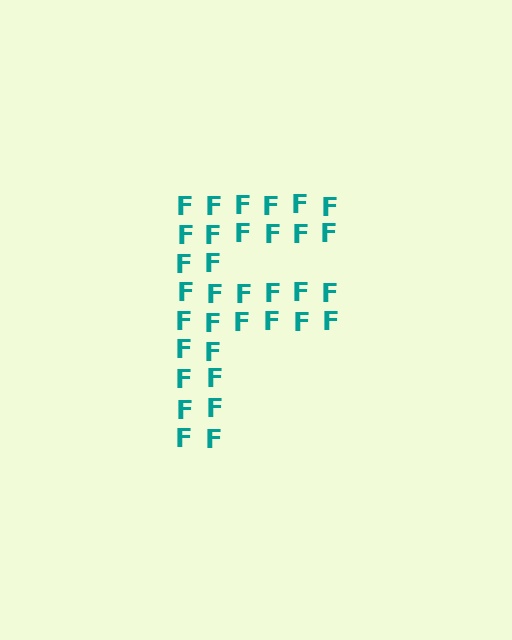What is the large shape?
The large shape is the letter F.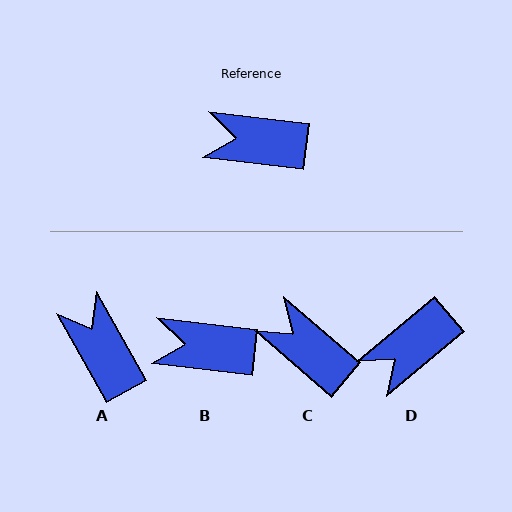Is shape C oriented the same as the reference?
No, it is off by about 34 degrees.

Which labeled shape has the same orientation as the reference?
B.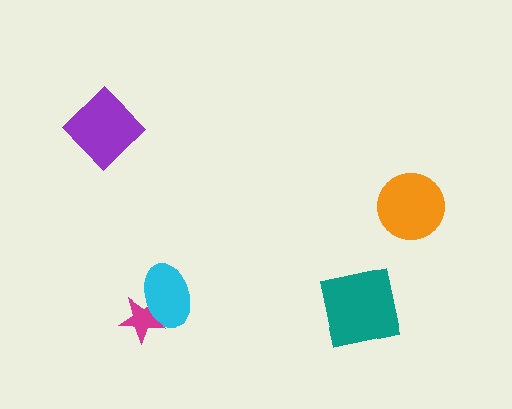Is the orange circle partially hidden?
No, no other shape covers it.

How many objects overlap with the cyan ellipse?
1 object overlaps with the cyan ellipse.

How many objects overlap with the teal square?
0 objects overlap with the teal square.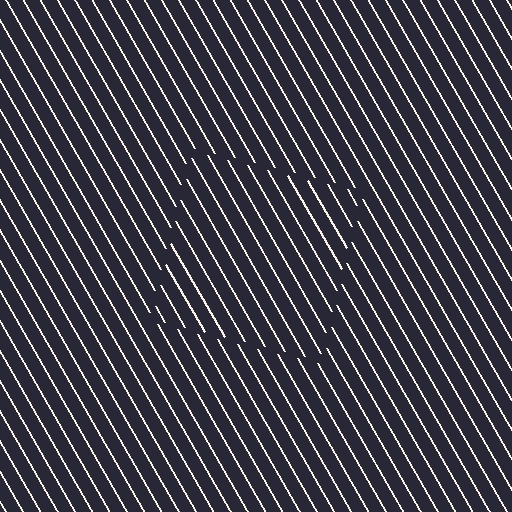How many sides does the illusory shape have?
4 sides — the line-ends trace a square.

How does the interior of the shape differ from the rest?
The interior of the shape contains the same grating, shifted by half a period — the contour is defined by the phase discontinuity where line-ends from the inner and outer gratings abut.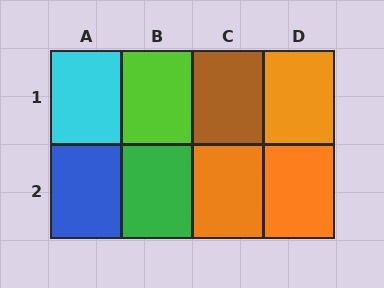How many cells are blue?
1 cell is blue.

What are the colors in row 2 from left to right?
Blue, green, orange, orange.